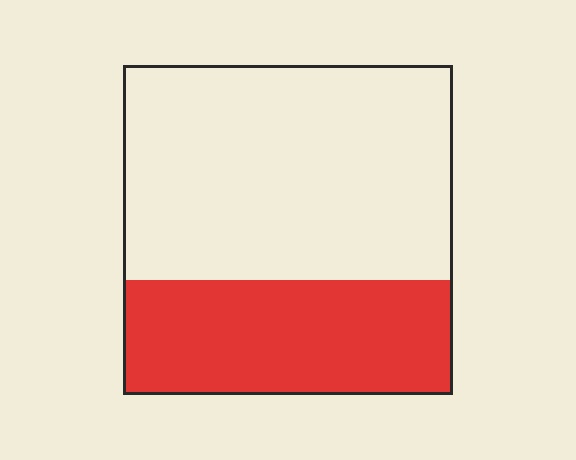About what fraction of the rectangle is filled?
About one third (1/3).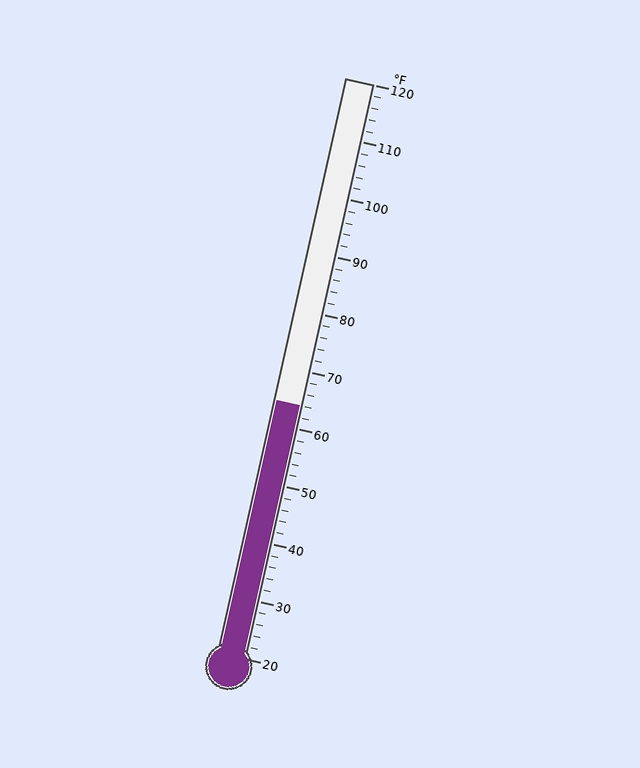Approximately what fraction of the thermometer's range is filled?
The thermometer is filled to approximately 45% of its range.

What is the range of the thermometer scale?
The thermometer scale ranges from 20°F to 120°F.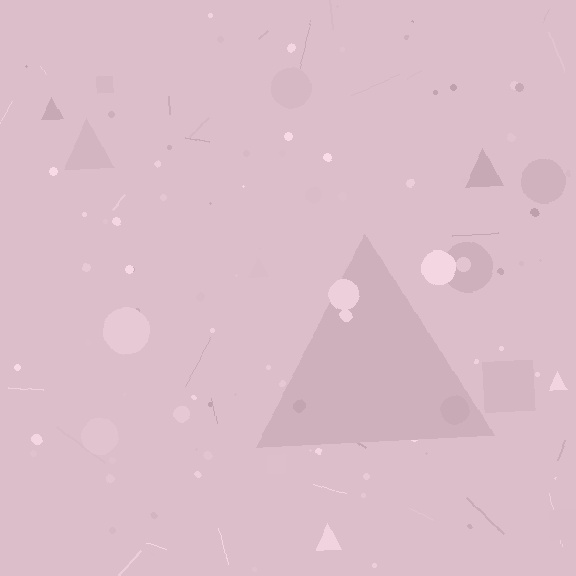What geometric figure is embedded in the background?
A triangle is embedded in the background.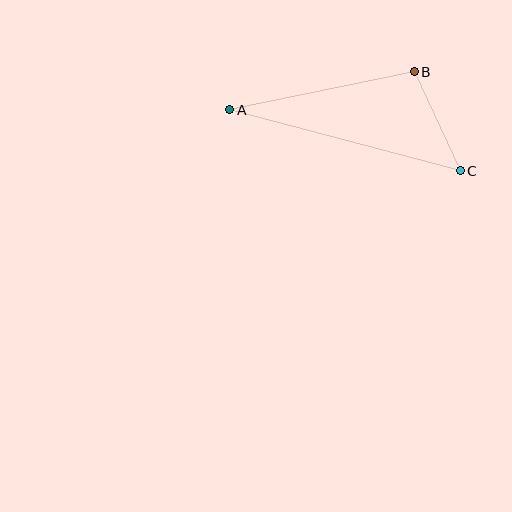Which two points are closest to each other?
Points B and C are closest to each other.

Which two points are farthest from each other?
Points A and C are farthest from each other.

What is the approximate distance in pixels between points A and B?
The distance between A and B is approximately 188 pixels.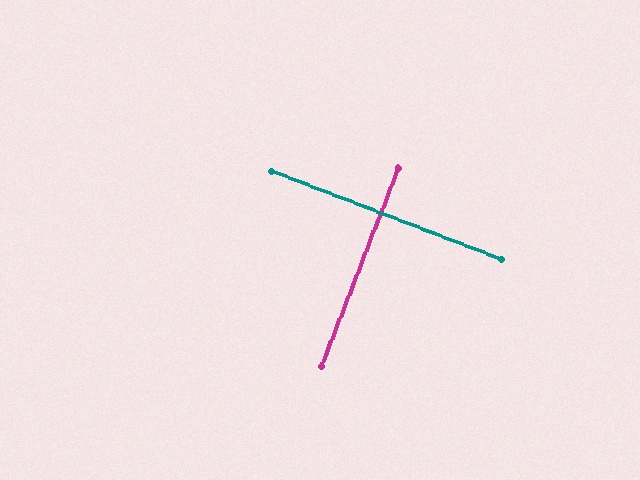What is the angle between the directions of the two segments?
Approximately 90 degrees.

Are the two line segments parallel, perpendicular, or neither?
Perpendicular — they meet at approximately 90°.